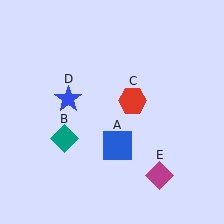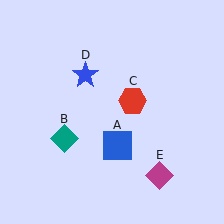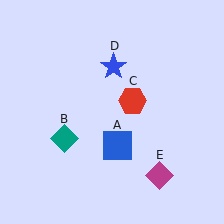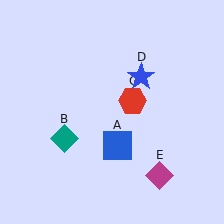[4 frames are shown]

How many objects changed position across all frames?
1 object changed position: blue star (object D).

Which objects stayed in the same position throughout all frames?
Blue square (object A) and teal diamond (object B) and red hexagon (object C) and magenta diamond (object E) remained stationary.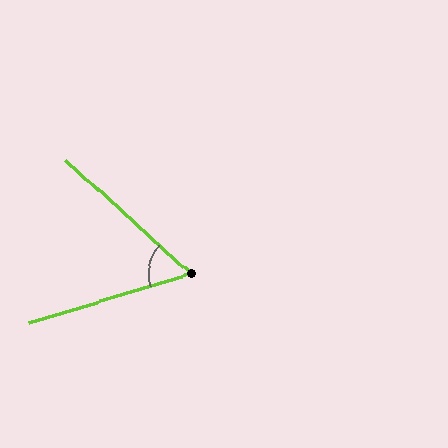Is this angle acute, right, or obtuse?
It is acute.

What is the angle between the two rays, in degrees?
Approximately 59 degrees.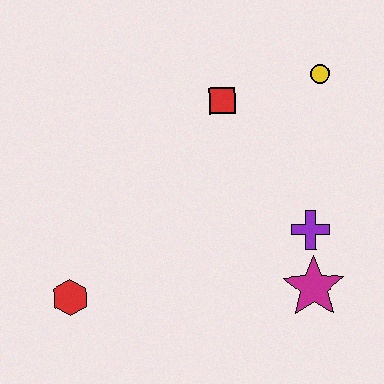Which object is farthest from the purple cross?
The red hexagon is farthest from the purple cross.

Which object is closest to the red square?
The yellow circle is closest to the red square.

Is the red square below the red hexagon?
No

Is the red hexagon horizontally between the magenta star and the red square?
No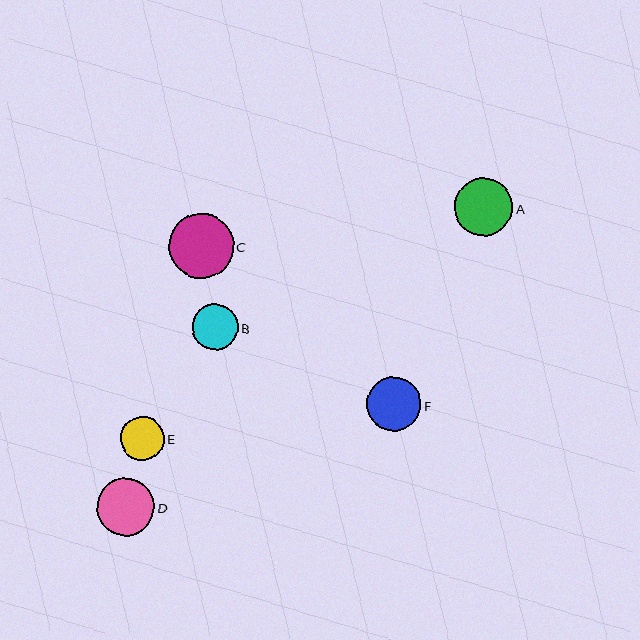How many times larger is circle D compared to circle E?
Circle D is approximately 1.3 times the size of circle E.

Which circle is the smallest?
Circle E is the smallest with a size of approximately 44 pixels.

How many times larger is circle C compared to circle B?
Circle C is approximately 1.4 times the size of circle B.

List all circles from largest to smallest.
From largest to smallest: C, A, D, F, B, E.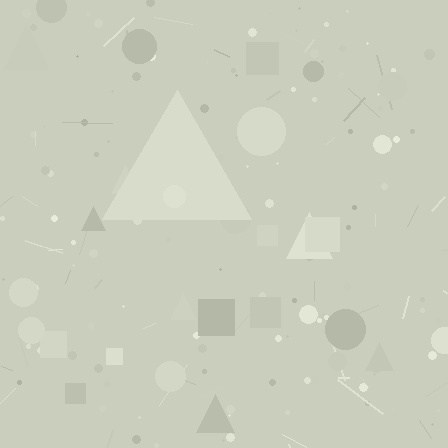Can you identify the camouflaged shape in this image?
The camouflaged shape is a triangle.